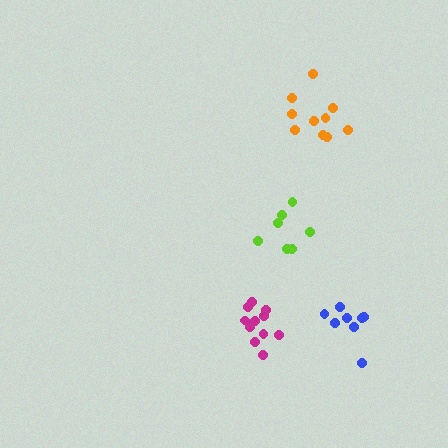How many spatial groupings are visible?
There are 4 spatial groupings.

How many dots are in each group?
Group 1: 8 dots, Group 2: 11 dots, Group 3: 7 dots, Group 4: 10 dots (36 total).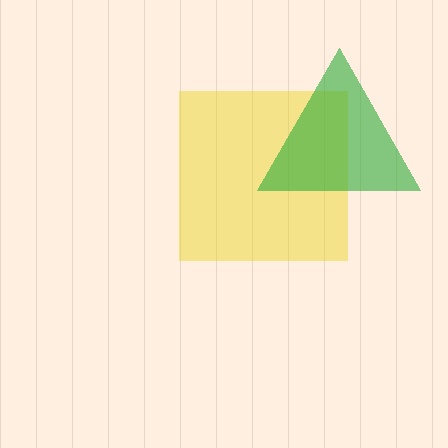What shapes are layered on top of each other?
The layered shapes are: a yellow square, a green triangle.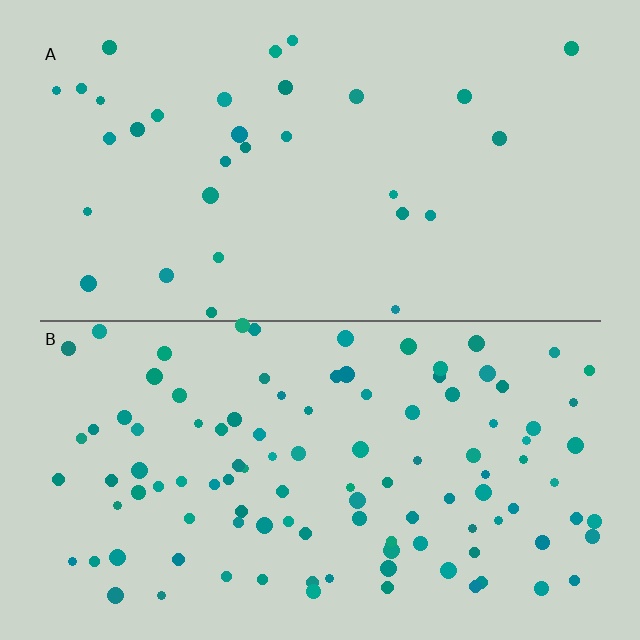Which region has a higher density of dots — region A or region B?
B (the bottom).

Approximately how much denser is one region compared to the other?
Approximately 3.5× — region B over region A.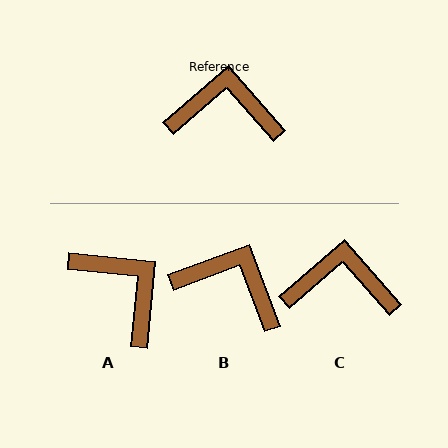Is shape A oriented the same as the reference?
No, it is off by about 47 degrees.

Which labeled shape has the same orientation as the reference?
C.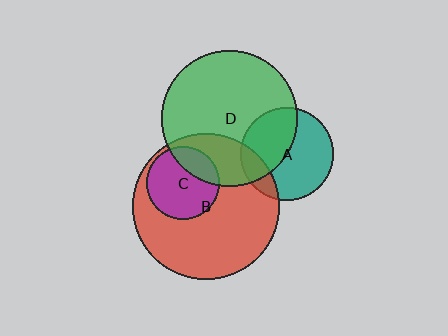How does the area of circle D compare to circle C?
Approximately 3.5 times.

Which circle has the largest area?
Circle B (red).